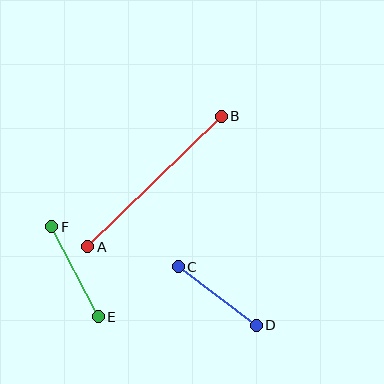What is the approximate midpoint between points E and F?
The midpoint is at approximately (75, 272) pixels.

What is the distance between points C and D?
The distance is approximately 97 pixels.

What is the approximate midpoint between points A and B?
The midpoint is at approximately (155, 181) pixels.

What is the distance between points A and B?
The distance is approximately 187 pixels.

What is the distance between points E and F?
The distance is approximately 101 pixels.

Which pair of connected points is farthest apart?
Points A and B are farthest apart.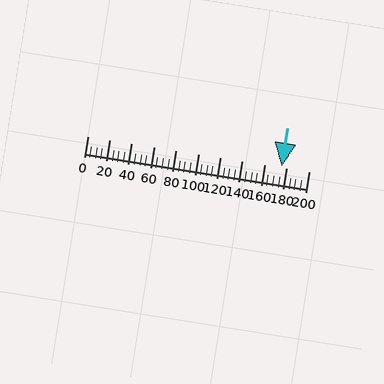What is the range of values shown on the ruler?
The ruler shows values from 0 to 200.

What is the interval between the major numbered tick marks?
The major tick marks are spaced 20 units apart.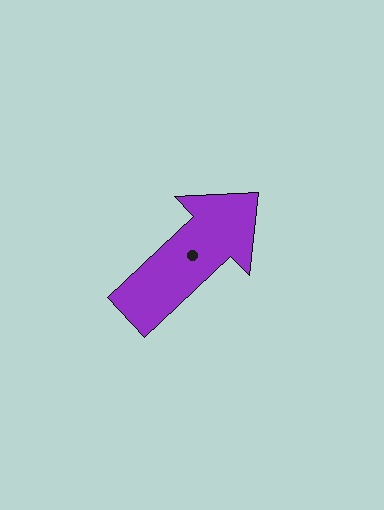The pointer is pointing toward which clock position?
Roughly 2 o'clock.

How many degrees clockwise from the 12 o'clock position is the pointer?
Approximately 47 degrees.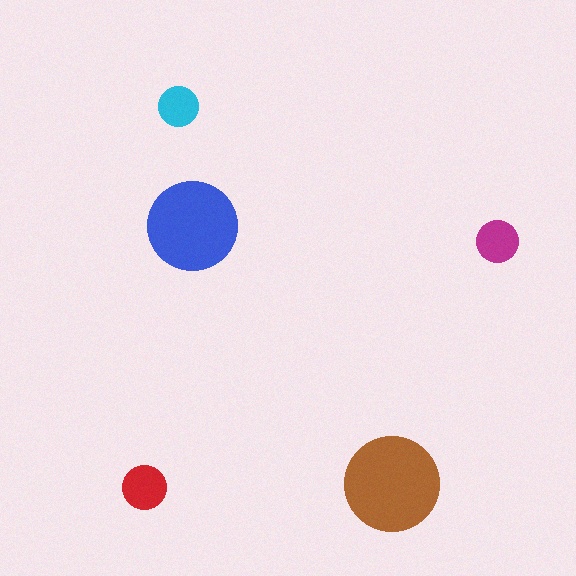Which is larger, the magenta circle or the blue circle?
The blue one.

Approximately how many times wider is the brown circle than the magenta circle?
About 2.5 times wider.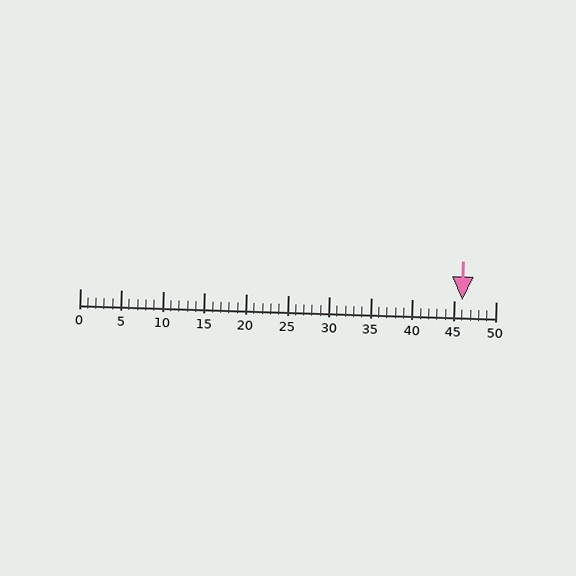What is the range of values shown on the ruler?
The ruler shows values from 0 to 50.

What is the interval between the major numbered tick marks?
The major tick marks are spaced 5 units apart.